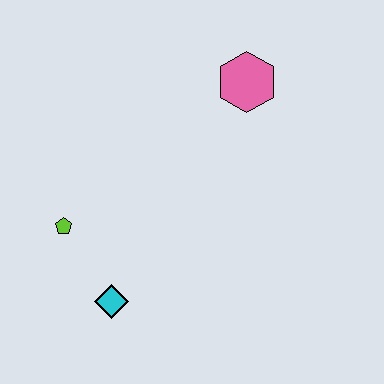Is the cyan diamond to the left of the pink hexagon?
Yes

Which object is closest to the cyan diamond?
The lime pentagon is closest to the cyan diamond.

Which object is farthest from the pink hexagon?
The cyan diamond is farthest from the pink hexagon.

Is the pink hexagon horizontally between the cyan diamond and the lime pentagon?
No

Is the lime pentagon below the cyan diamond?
No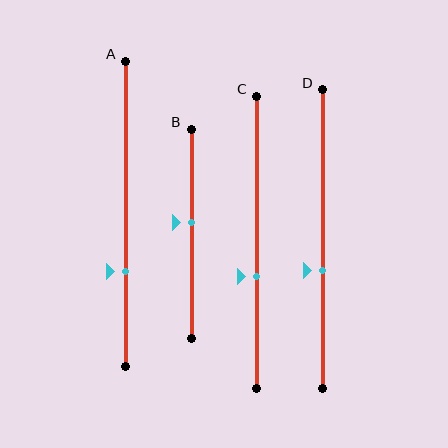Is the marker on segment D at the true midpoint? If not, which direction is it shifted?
No, the marker on segment D is shifted downward by about 11% of the segment length.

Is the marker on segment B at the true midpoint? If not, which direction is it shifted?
No, the marker on segment B is shifted upward by about 6% of the segment length.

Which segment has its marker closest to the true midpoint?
Segment B has its marker closest to the true midpoint.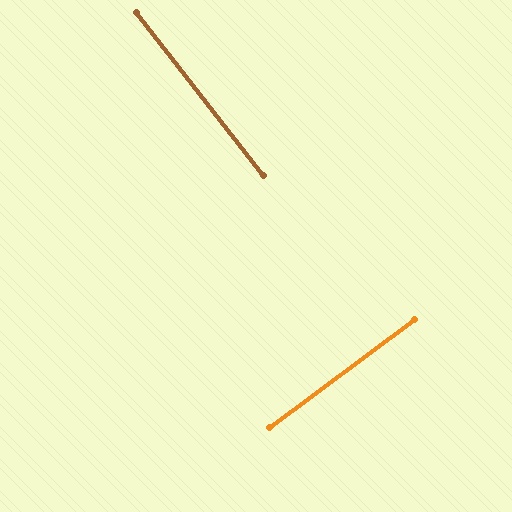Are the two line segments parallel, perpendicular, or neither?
Perpendicular — they meet at approximately 89°.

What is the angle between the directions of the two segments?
Approximately 89 degrees.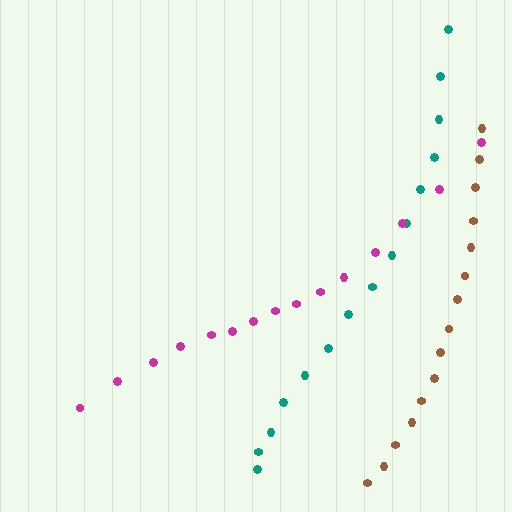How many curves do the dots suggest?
There are 3 distinct paths.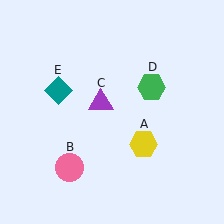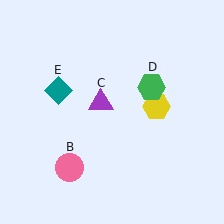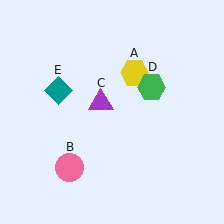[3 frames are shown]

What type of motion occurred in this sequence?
The yellow hexagon (object A) rotated counterclockwise around the center of the scene.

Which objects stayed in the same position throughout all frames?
Pink circle (object B) and purple triangle (object C) and green hexagon (object D) and teal diamond (object E) remained stationary.